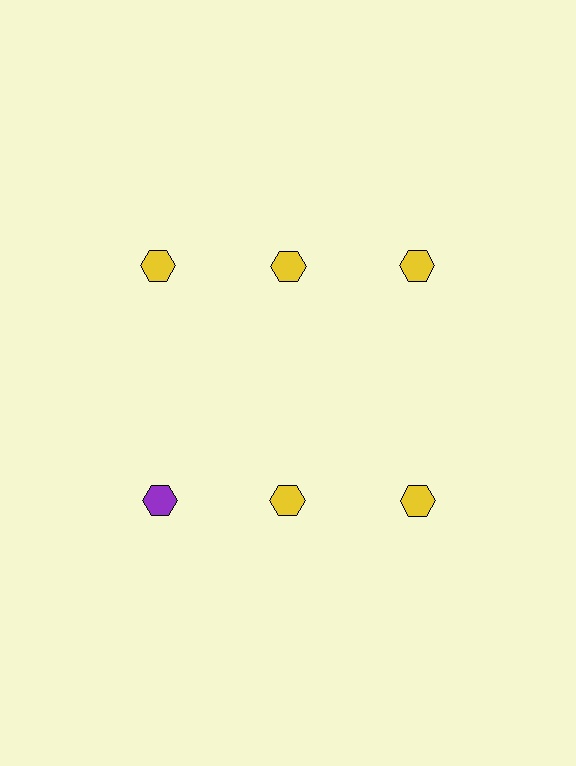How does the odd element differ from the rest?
It has a different color: purple instead of yellow.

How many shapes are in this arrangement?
There are 6 shapes arranged in a grid pattern.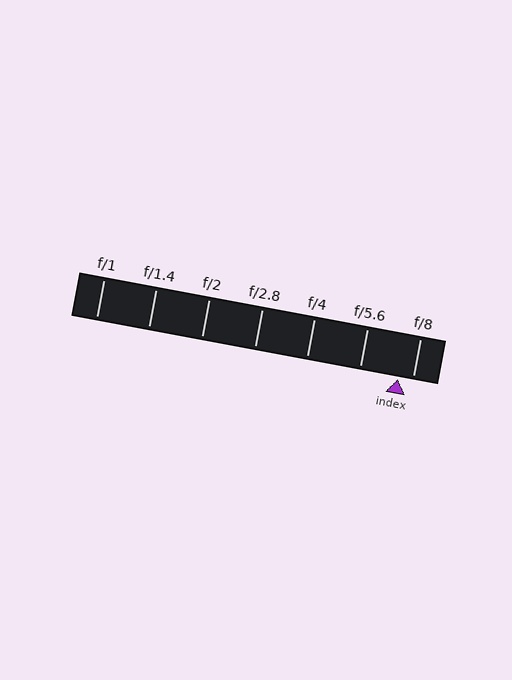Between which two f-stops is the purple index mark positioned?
The index mark is between f/5.6 and f/8.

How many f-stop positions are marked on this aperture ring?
There are 7 f-stop positions marked.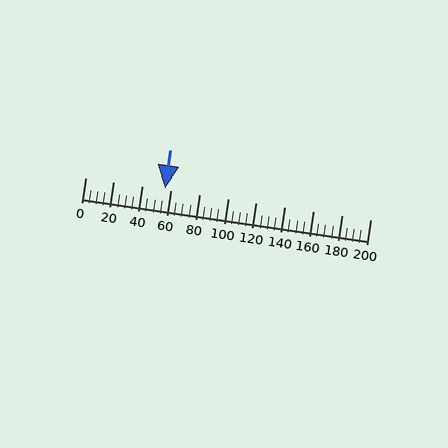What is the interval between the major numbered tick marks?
The major tick marks are spaced 20 units apart.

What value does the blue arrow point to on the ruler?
The blue arrow points to approximately 56.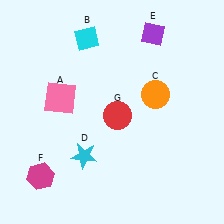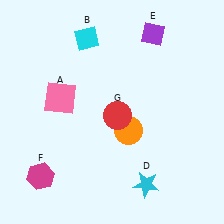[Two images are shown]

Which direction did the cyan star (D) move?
The cyan star (D) moved right.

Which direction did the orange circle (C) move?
The orange circle (C) moved down.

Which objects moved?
The objects that moved are: the orange circle (C), the cyan star (D).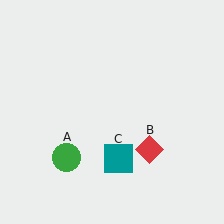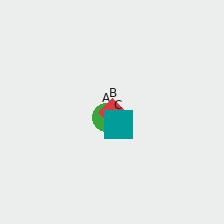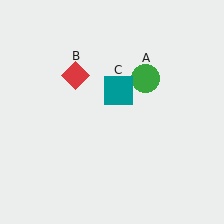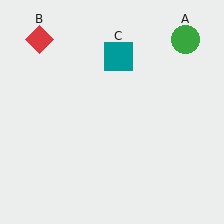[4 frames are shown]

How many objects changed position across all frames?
3 objects changed position: green circle (object A), red diamond (object B), teal square (object C).